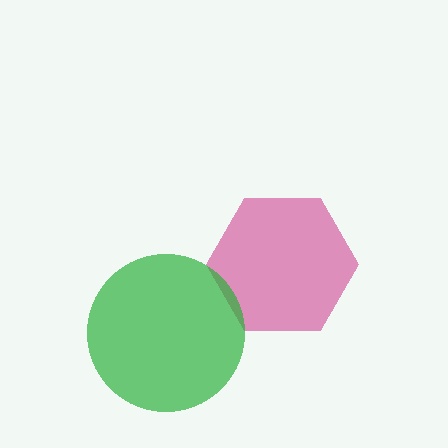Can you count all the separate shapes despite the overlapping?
Yes, there are 2 separate shapes.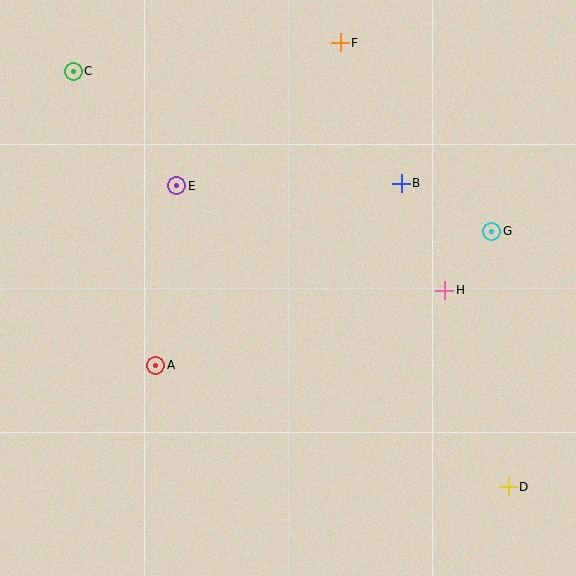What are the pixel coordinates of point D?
Point D is at (508, 487).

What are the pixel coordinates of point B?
Point B is at (401, 183).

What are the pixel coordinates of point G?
Point G is at (492, 231).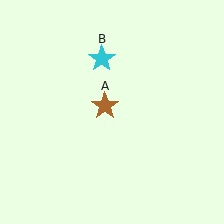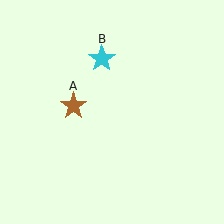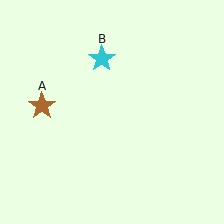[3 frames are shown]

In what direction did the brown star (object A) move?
The brown star (object A) moved left.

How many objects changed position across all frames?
1 object changed position: brown star (object A).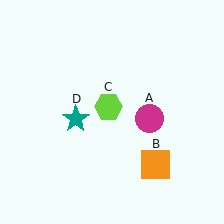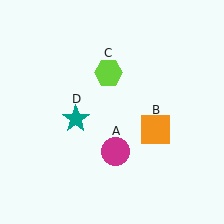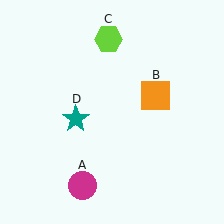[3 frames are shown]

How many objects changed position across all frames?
3 objects changed position: magenta circle (object A), orange square (object B), lime hexagon (object C).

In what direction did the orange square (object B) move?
The orange square (object B) moved up.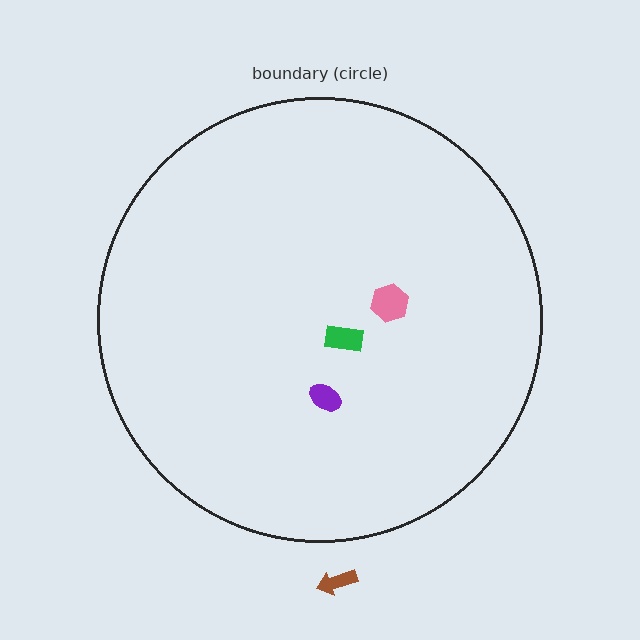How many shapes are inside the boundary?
3 inside, 1 outside.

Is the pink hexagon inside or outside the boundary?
Inside.